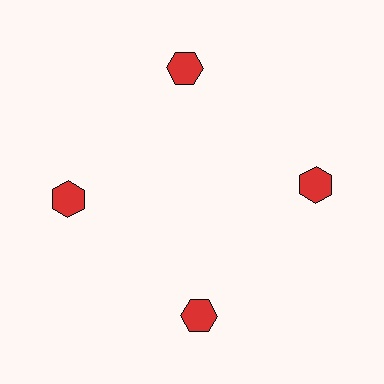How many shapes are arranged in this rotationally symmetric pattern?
There are 4 shapes, arranged in 4 groups of 1.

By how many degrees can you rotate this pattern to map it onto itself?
The pattern maps onto itself every 90 degrees of rotation.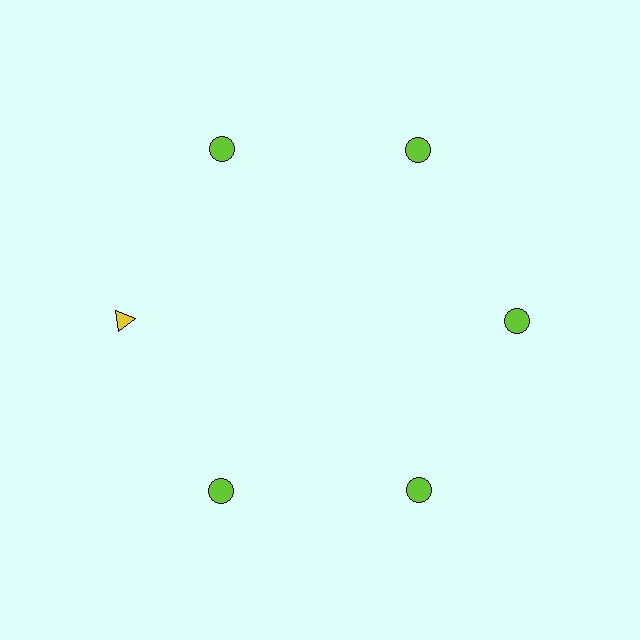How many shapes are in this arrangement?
There are 6 shapes arranged in a ring pattern.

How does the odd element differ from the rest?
It differs in both color (yellow instead of lime) and shape (triangle instead of circle).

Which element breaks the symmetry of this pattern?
The yellow triangle at roughly the 9 o'clock position breaks the symmetry. All other shapes are lime circles.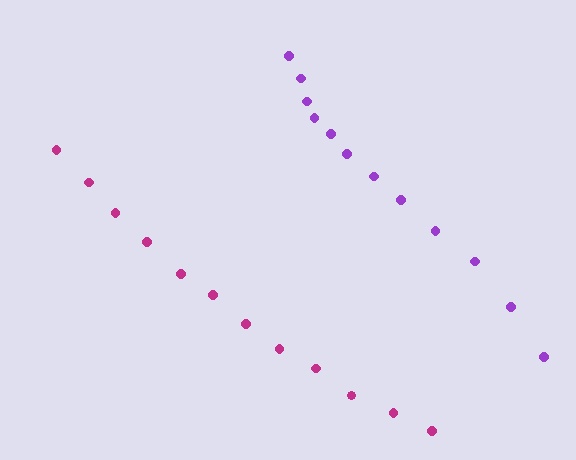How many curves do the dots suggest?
There are 2 distinct paths.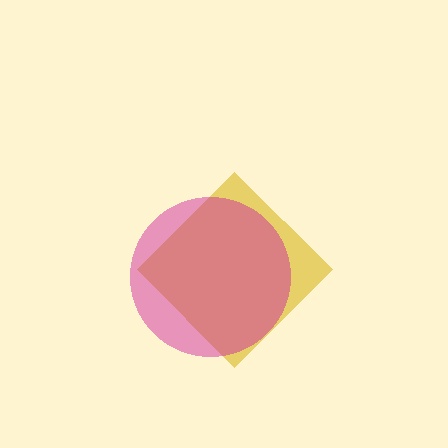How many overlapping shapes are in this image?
There are 2 overlapping shapes in the image.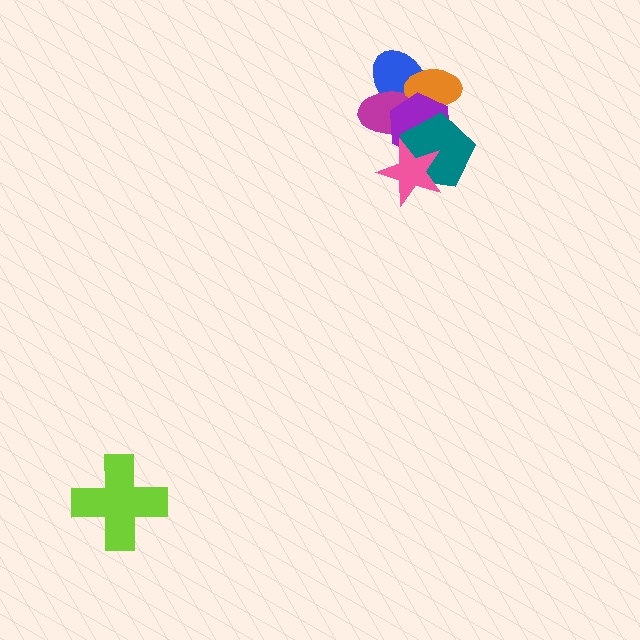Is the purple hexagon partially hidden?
Yes, it is partially covered by another shape.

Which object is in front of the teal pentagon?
The pink star is in front of the teal pentagon.